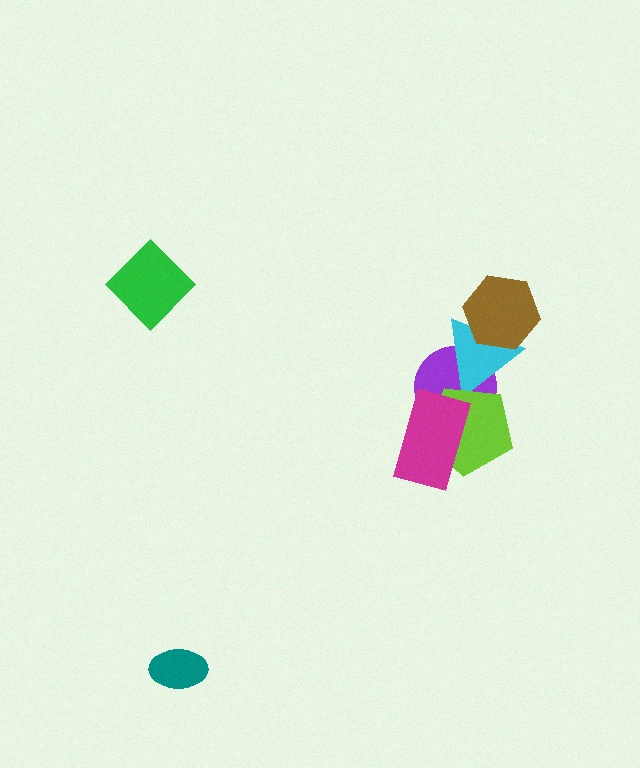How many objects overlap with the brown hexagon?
1 object overlaps with the brown hexagon.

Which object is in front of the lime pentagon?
The magenta rectangle is in front of the lime pentagon.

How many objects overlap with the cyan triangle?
3 objects overlap with the cyan triangle.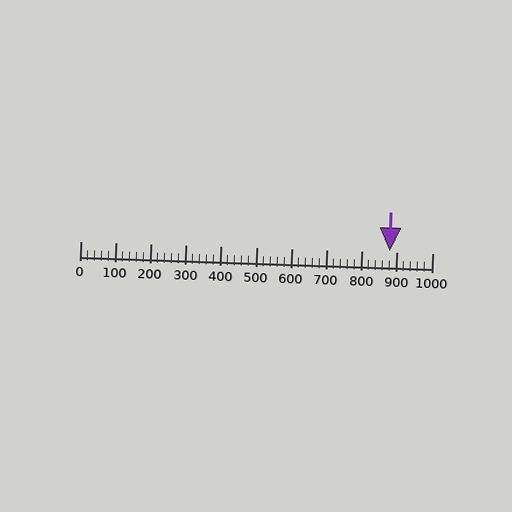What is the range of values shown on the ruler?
The ruler shows values from 0 to 1000.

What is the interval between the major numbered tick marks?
The major tick marks are spaced 100 units apart.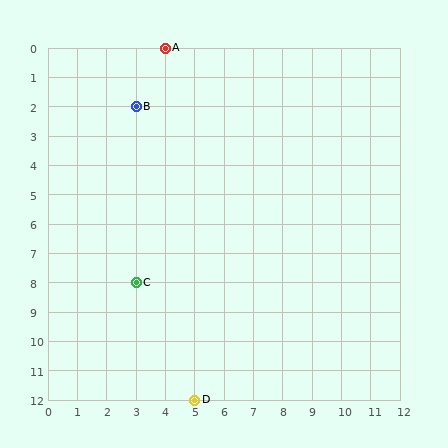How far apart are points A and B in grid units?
Points A and B are 1 column and 2 rows apart (about 2.2 grid units diagonally).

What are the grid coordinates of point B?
Point B is at grid coordinates (3, 2).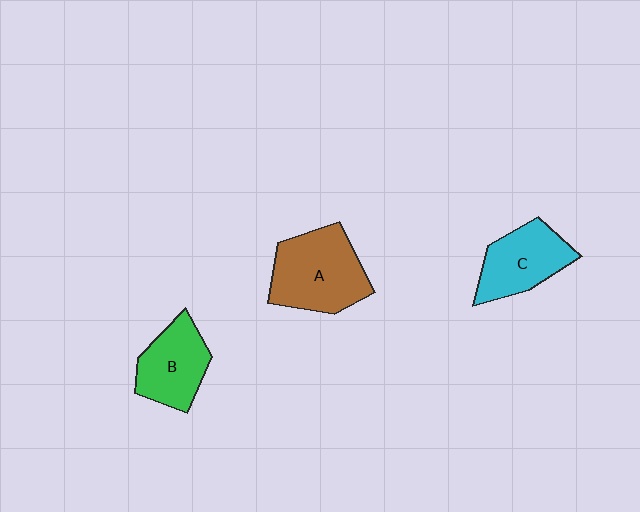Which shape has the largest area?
Shape A (brown).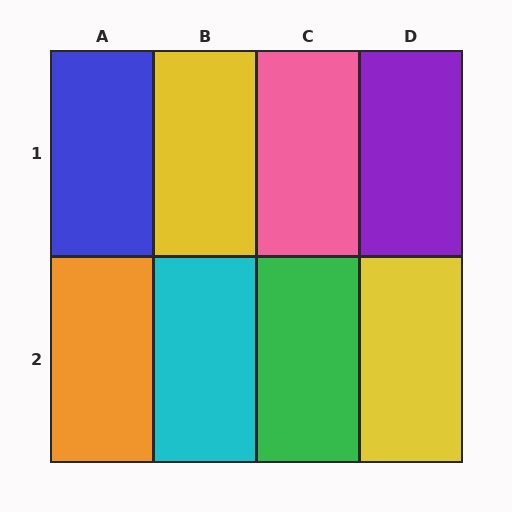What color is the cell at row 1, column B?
Yellow.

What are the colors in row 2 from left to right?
Orange, cyan, green, yellow.